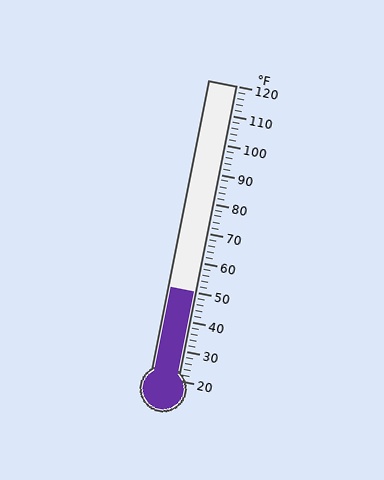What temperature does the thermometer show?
The thermometer shows approximately 50°F.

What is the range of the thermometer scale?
The thermometer scale ranges from 20°F to 120°F.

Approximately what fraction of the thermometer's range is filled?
The thermometer is filled to approximately 30% of its range.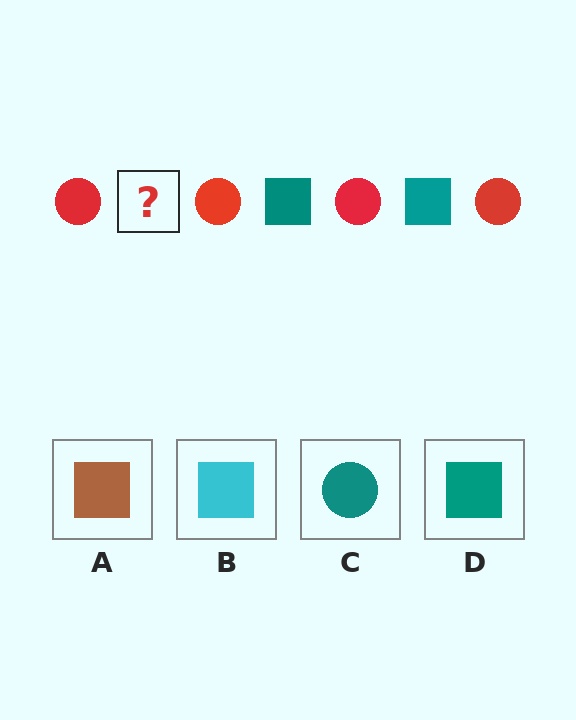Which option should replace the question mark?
Option D.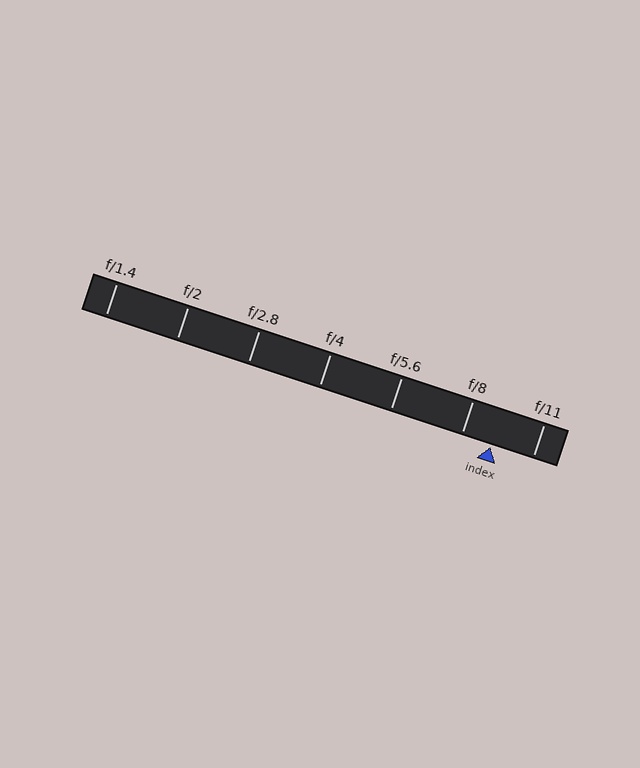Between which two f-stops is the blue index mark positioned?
The index mark is between f/8 and f/11.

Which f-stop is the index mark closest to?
The index mark is closest to f/8.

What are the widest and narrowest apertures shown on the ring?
The widest aperture shown is f/1.4 and the narrowest is f/11.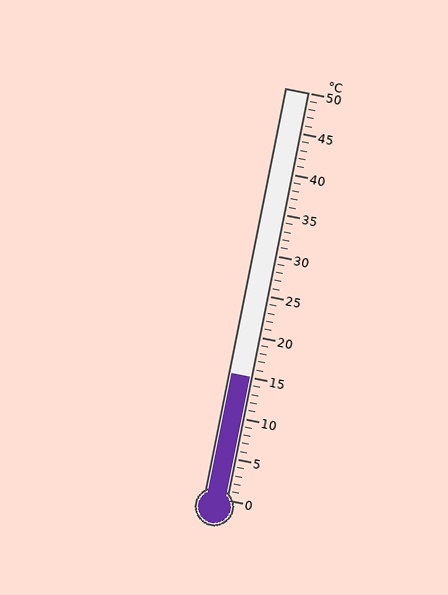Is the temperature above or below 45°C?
The temperature is below 45°C.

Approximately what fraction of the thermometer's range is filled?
The thermometer is filled to approximately 30% of its range.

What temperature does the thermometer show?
The thermometer shows approximately 15°C.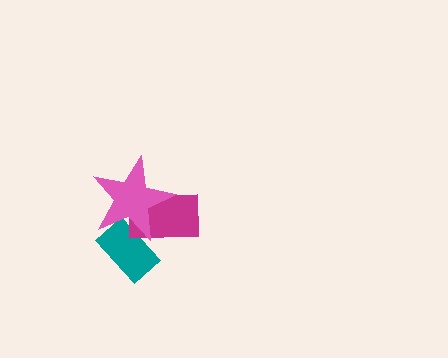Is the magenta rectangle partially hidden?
Yes, it is partially covered by another shape.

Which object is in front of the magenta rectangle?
The pink star is in front of the magenta rectangle.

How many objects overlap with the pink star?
2 objects overlap with the pink star.